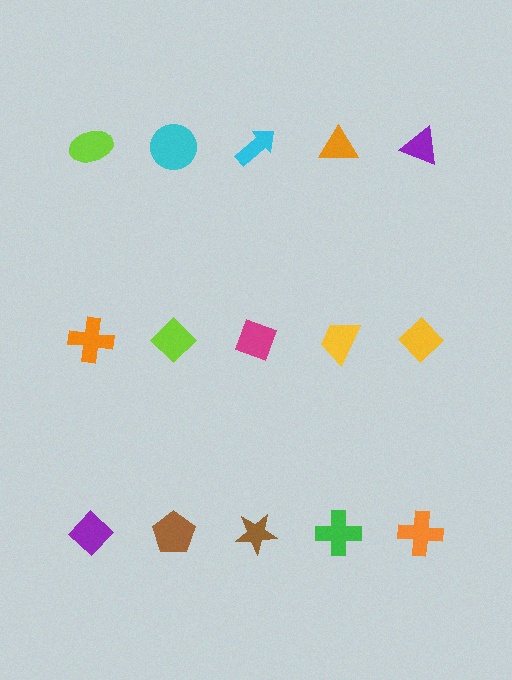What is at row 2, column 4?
A yellow trapezoid.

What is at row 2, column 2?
A lime diamond.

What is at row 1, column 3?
A cyan arrow.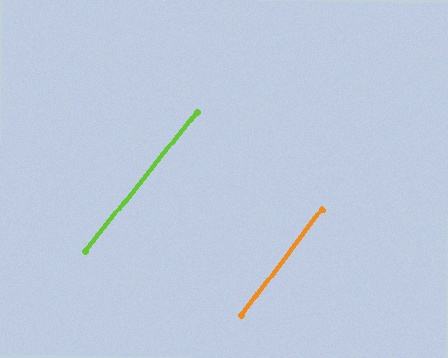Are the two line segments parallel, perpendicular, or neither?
Parallel — their directions differ by only 1.4°.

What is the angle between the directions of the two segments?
Approximately 1 degree.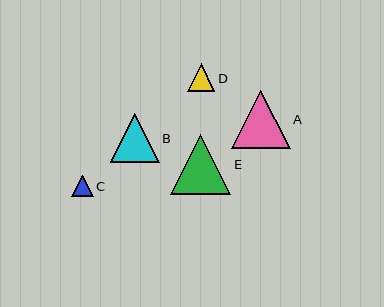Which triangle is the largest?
Triangle E is the largest with a size of approximately 60 pixels.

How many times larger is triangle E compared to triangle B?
Triangle E is approximately 1.2 times the size of triangle B.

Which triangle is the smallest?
Triangle C is the smallest with a size of approximately 22 pixels.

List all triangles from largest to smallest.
From largest to smallest: E, A, B, D, C.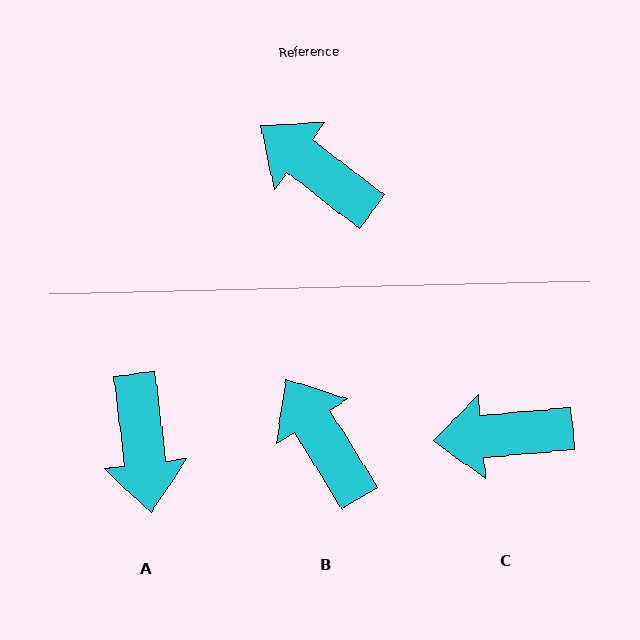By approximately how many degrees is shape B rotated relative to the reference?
Approximately 20 degrees clockwise.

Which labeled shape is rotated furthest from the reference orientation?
A, about 135 degrees away.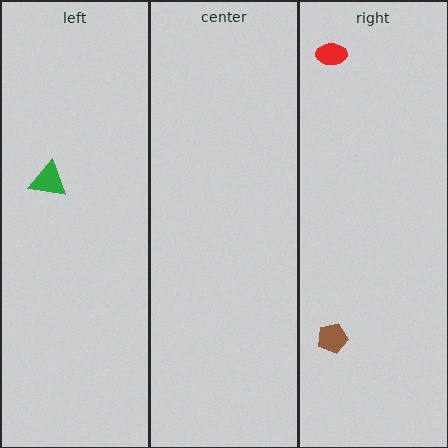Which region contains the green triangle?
The left region.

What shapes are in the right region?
The red ellipse, the brown pentagon.